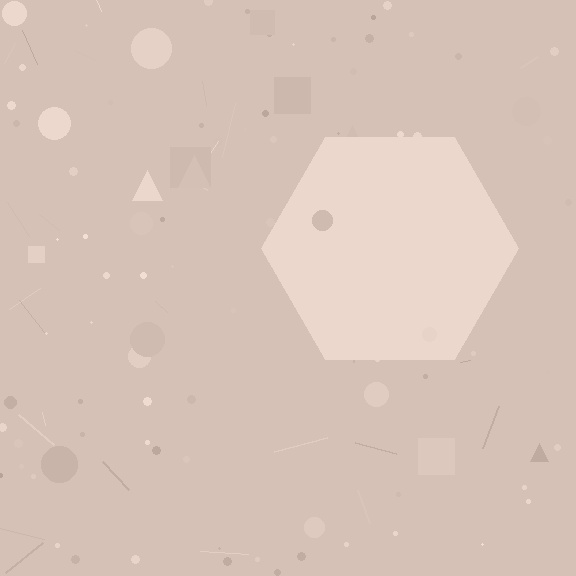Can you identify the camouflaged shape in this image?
The camouflaged shape is a hexagon.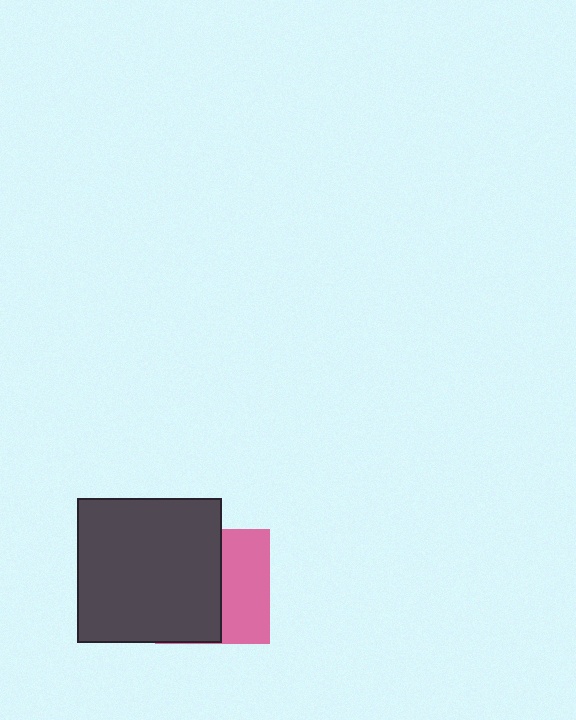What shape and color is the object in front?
The object in front is a dark gray square.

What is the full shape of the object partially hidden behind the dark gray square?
The partially hidden object is a pink square.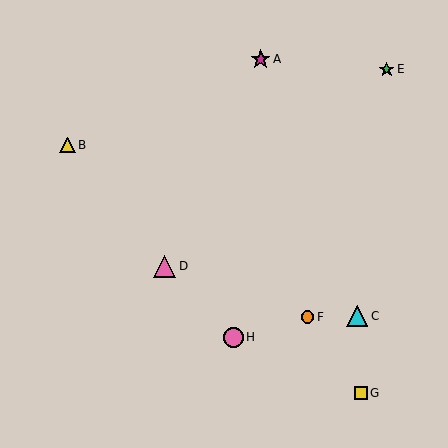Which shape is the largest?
The pink triangle (labeled D) is the largest.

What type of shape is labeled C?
Shape C is a cyan triangle.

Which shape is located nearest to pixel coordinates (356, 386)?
The yellow square (labeled G) at (361, 393) is nearest to that location.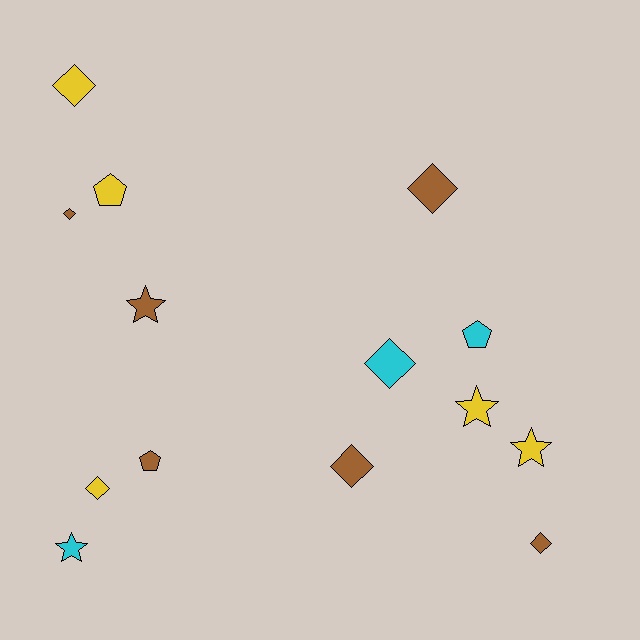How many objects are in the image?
There are 14 objects.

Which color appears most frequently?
Brown, with 6 objects.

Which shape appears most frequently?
Diamond, with 7 objects.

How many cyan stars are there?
There is 1 cyan star.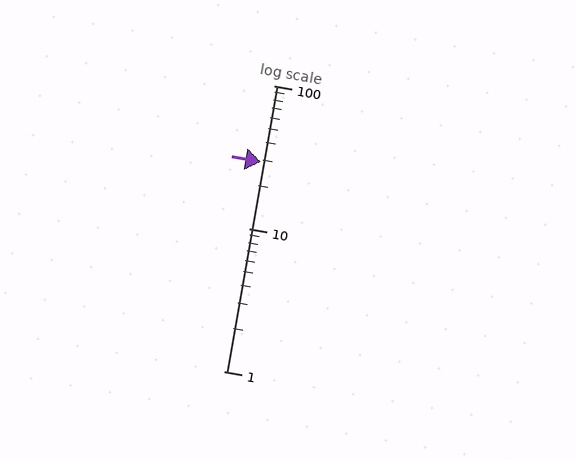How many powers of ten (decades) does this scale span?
The scale spans 2 decades, from 1 to 100.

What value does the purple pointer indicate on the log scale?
The pointer indicates approximately 29.